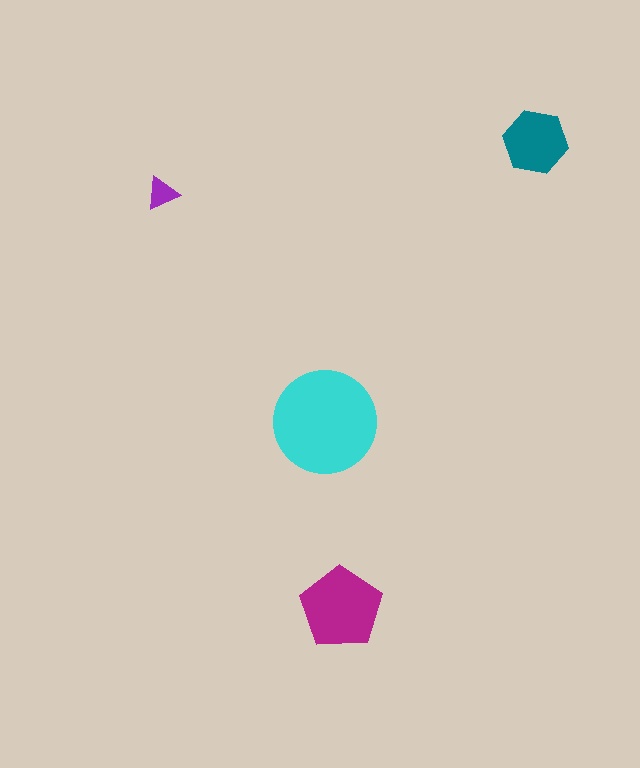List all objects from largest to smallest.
The cyan circle, the magenta pentagon, the teal hexagon, the purple triangle.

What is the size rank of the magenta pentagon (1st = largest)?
2nd.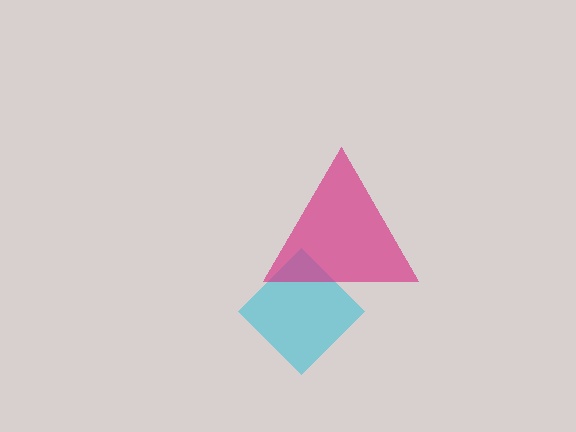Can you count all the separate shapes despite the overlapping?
Yes, there are 2 separate shapes.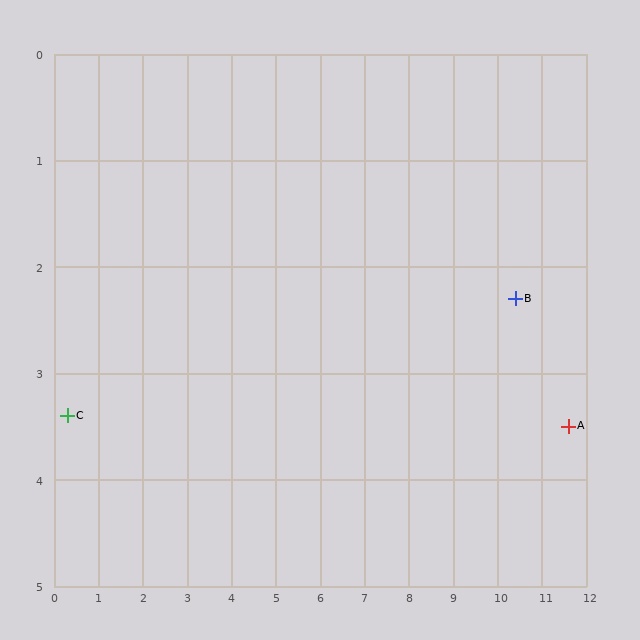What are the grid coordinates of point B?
Point B is at approximately (10.4, 2.3).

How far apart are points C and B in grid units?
Points C and B are about 10.2 grid units apart.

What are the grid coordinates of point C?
Point C is at approximately (0.3, 3.4).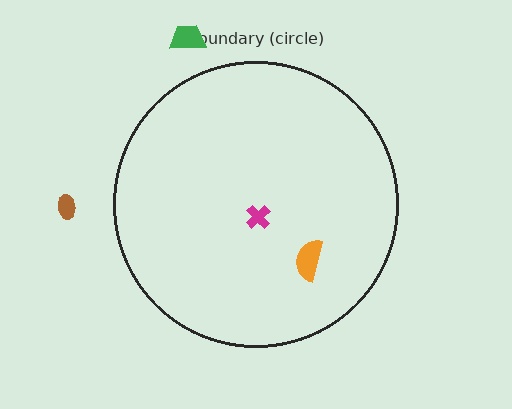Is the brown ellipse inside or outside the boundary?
Outside.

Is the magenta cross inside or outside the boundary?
Inside.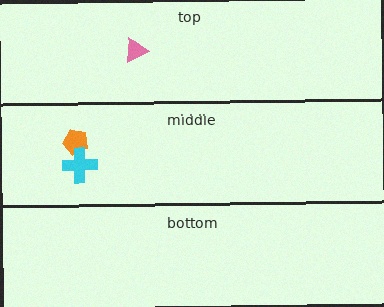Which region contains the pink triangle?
The top region.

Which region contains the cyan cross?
The middle region.